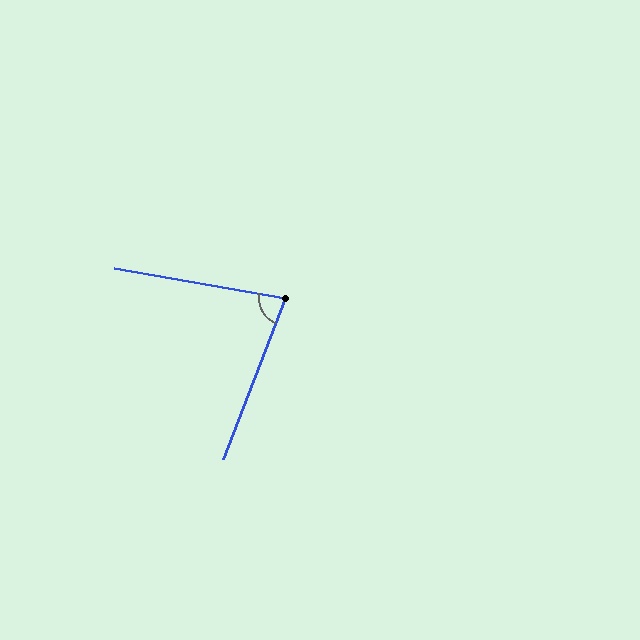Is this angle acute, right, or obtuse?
It is acute.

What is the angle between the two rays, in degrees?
Approximately 79 degrees.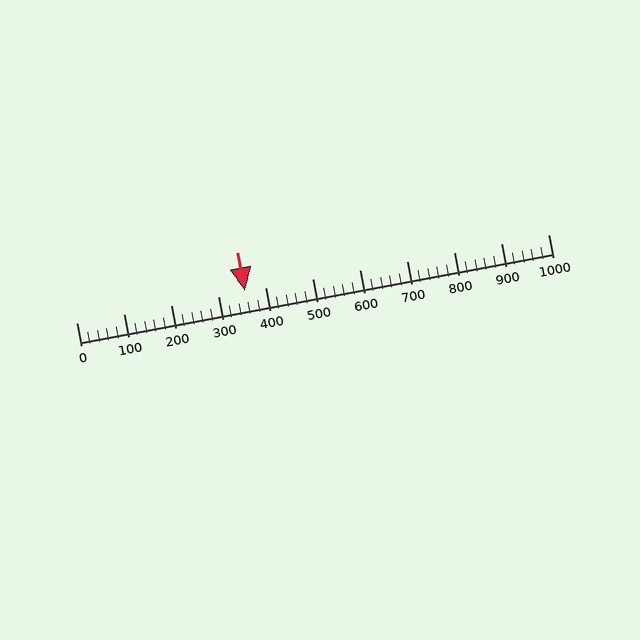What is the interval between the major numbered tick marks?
The major tick marks are spaced 100 units apart.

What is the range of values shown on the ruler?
The ruler shows values from 0 to 1000.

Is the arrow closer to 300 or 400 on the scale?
The arrow is closer to 400.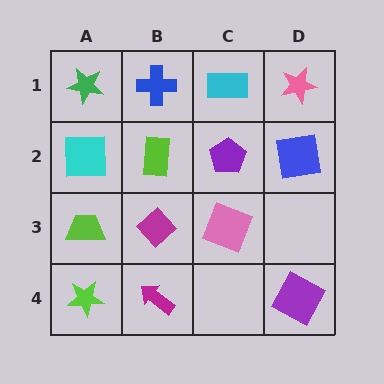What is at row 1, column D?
A pink star.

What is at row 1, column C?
A cyan rectangle.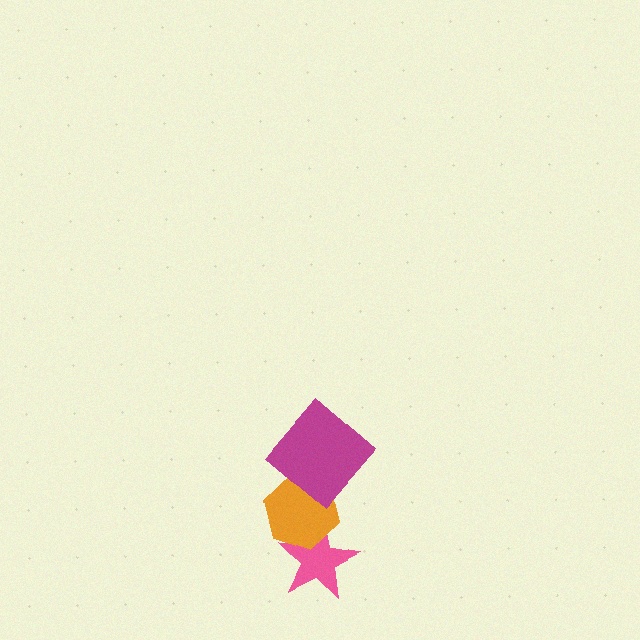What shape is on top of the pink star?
The orange hexagon is on top of the pink star.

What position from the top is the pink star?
The pink star is 3rd from the top.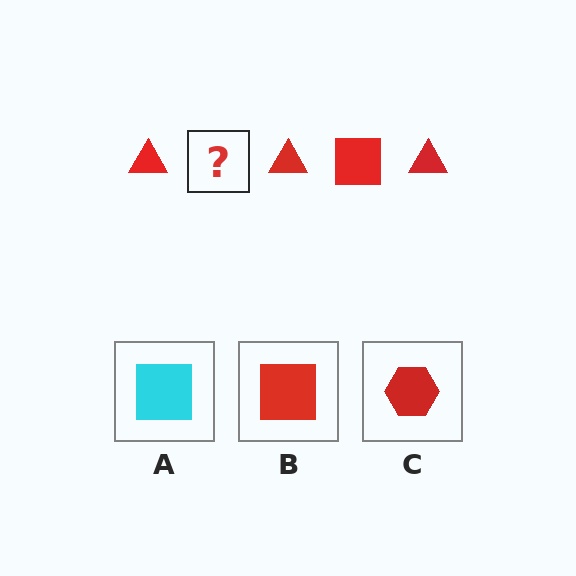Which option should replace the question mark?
Option B.